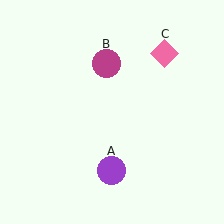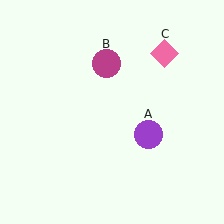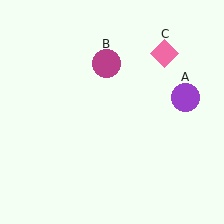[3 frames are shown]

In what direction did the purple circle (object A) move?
The purple circle (object A) moved up and to the right.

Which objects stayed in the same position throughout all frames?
Magenta circle (object B) and pink diamond (object C) remained stationary.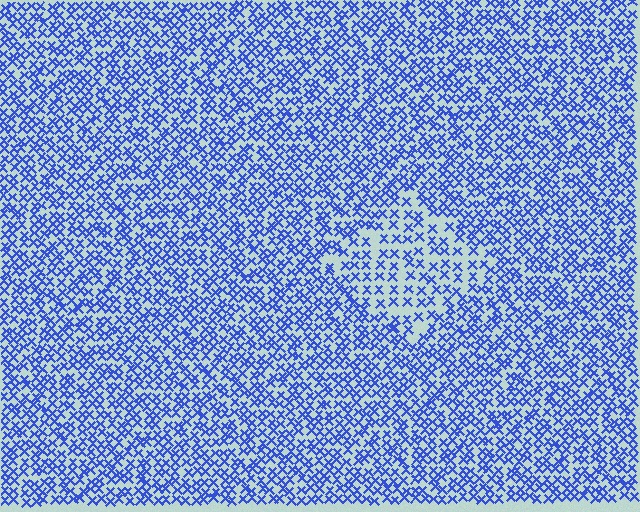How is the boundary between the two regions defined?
The boundary is defined by a change in element density (approximately 1.9x ratio). All elements are the same color, size, and shape.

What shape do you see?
I see a diamond.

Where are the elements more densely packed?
The elements are more densely packed outside the diamond boundary.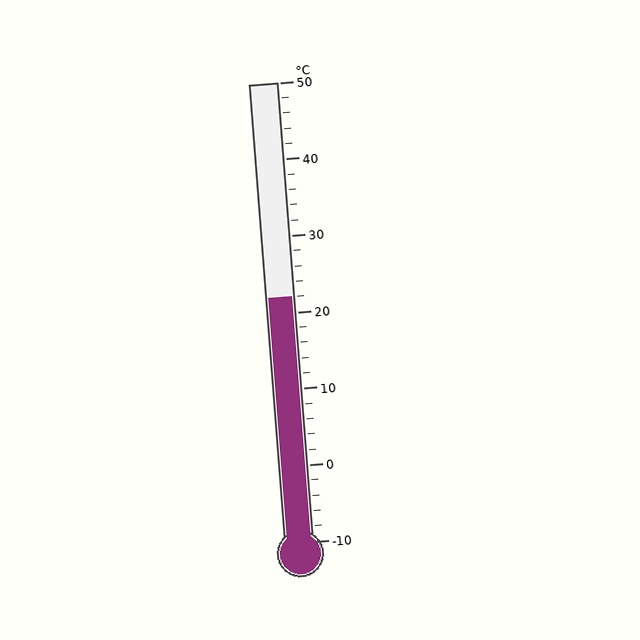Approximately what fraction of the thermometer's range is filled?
The thermometer is filled to approximately 55% of its range.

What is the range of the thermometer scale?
The thermometer scale ranges from -10°C to 50°C.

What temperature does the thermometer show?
The thermometer shows approximately 22°C.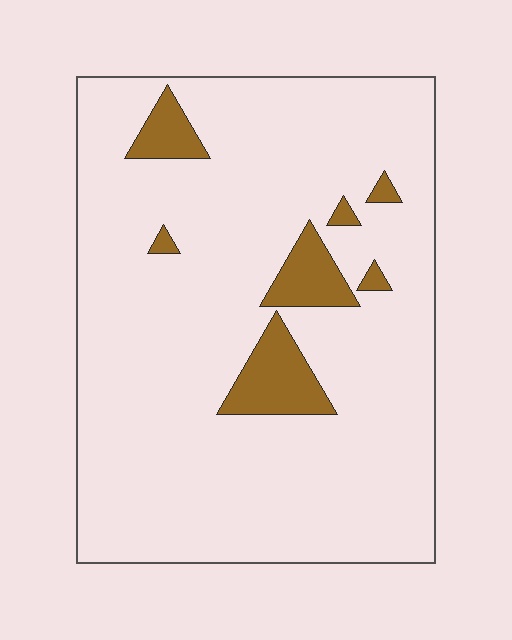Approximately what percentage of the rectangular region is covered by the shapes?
Approximately 10%.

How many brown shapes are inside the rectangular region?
7.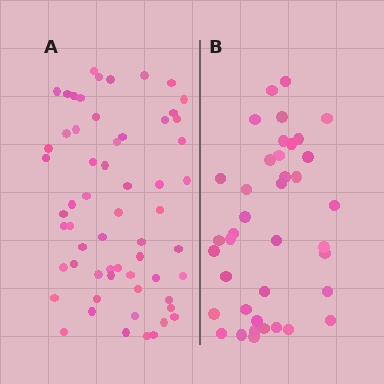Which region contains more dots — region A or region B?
Region A (the left region) has more dots.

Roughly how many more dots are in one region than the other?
Region A has approximately 20 more dots than region B.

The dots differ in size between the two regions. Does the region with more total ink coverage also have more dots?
No. Region B has more total ink coverage because its dots are larger, but region A actually contains more individual dots. Total area can be misleading — the number of items is what matters here.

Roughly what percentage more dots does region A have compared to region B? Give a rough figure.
About 55% more.